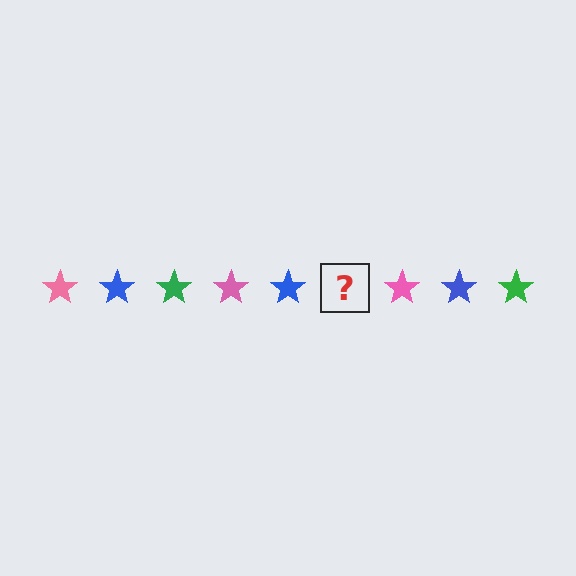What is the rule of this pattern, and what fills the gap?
The rule is that the pattern cycles through pink, blue, green stars. The gap should be filled with a green star.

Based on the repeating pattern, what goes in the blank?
The blank should be a green star.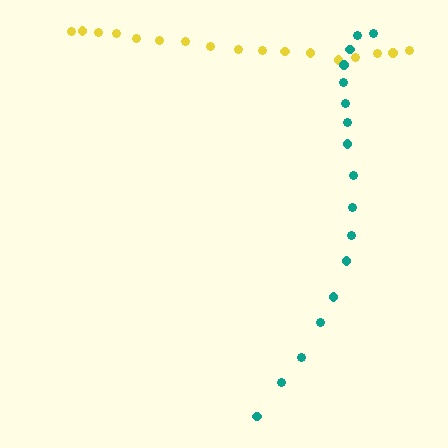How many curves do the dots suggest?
There are 2 distinct paths.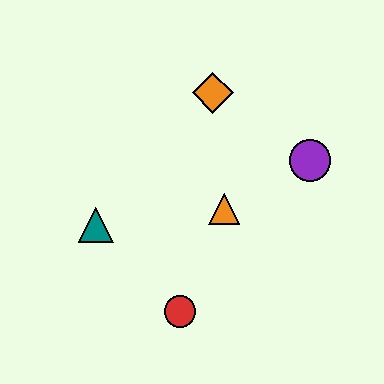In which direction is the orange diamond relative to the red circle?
The orange diamond is above the red circle.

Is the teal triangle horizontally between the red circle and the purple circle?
No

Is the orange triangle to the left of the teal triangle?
No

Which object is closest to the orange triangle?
The purple circle is closest to the orange triangle.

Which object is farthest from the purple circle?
The teal triangle is farthest from the purple circle.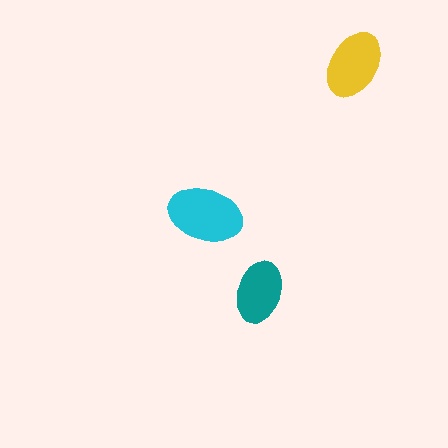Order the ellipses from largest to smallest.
the cyan one, the yellow one, the teal one.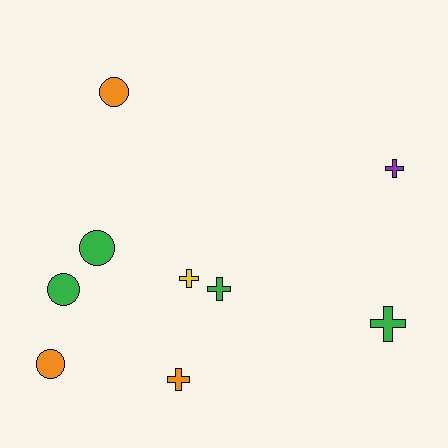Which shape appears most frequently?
Cross, with 5 objects.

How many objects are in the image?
There are 9 objects.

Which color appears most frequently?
Green, with 4 objects.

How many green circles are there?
There are 2 green circles.